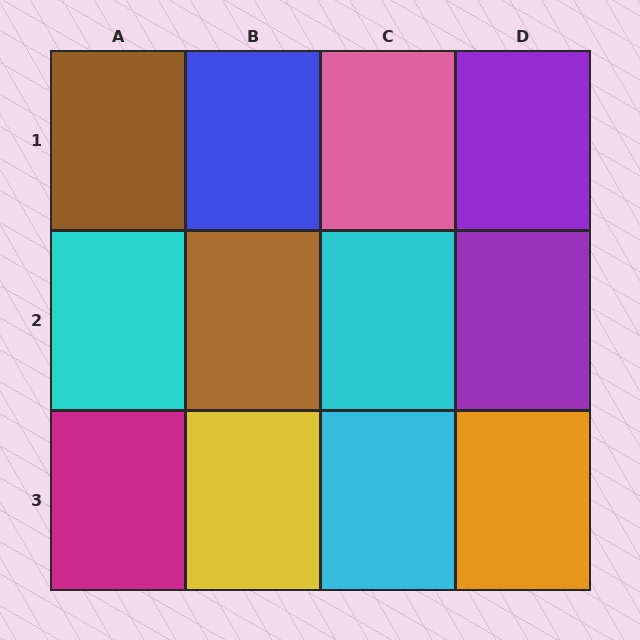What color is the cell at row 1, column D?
Purple.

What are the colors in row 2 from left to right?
Cyan, brown, cyan, purple.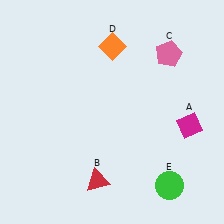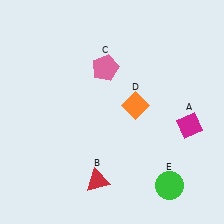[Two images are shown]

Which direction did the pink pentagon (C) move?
The pink pentagon (C) moved left.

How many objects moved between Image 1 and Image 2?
2 objects moved between the two images.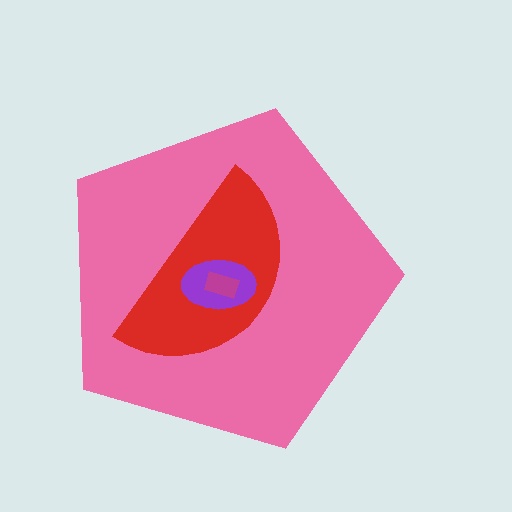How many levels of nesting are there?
4.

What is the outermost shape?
The pink pentagon.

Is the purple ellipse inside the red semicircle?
Yes.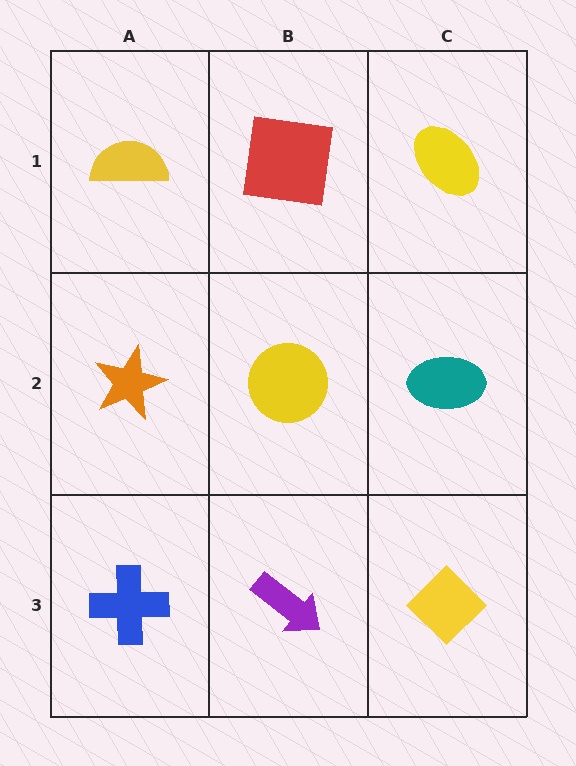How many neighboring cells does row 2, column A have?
3.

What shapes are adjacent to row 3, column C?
A teal ellipse (row 2, column C), a purple arrow (row 3, column B).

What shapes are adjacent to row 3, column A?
An orange star (row 2, column A), a purple arrow (row 3, column B).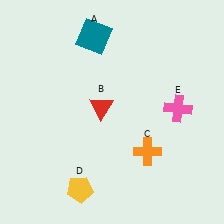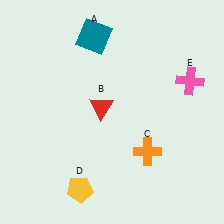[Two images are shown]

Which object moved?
The pink cross (E) moved up.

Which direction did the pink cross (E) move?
The pink cross (E) moved up.